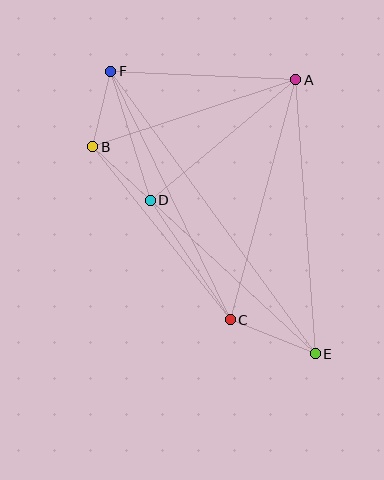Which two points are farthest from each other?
Points E and F are farthest from each other.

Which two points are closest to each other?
Points B and F are closest to each other.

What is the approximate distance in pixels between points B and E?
The distance between B and E is approximately 304 pixels.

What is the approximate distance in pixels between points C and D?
The distance between C and D is approximately 144 pixels.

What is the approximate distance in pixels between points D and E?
The distance between D and E is approximately 226 pixels.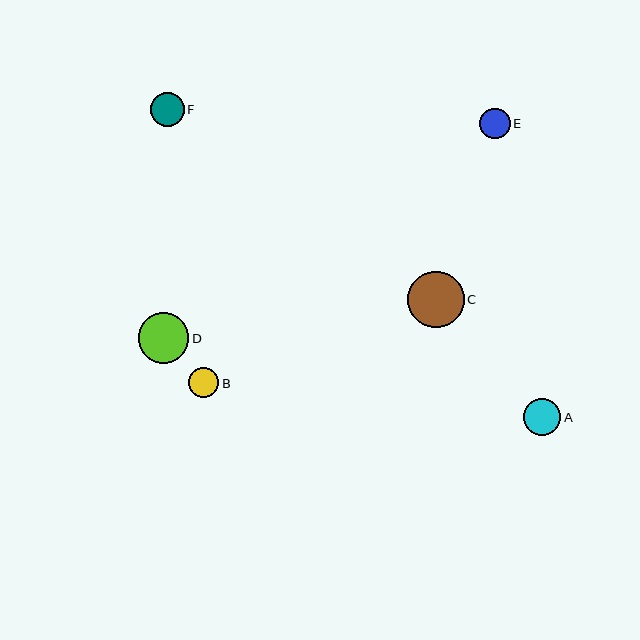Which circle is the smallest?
Circle B is the smallest with a size of approximately 30 pixels.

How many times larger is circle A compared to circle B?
Circle A is approximately 1.2 times the size of circle B.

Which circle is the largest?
Circle C is the largest with a size of approximately 57 pixels.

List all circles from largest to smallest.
From largest to smallest: C, D, A, F, E, B.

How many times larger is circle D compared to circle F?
Circle D is approximately 1.5 times the size of circle F.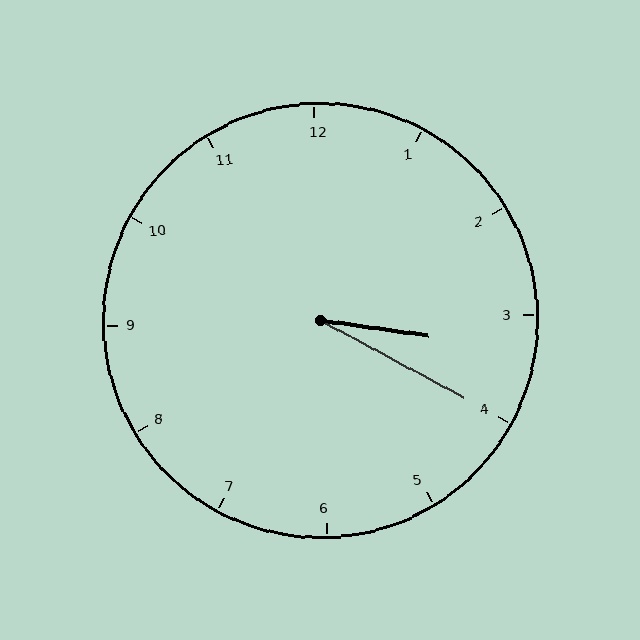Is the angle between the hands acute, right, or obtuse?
It is acute.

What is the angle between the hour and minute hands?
Approximately 20 degrees.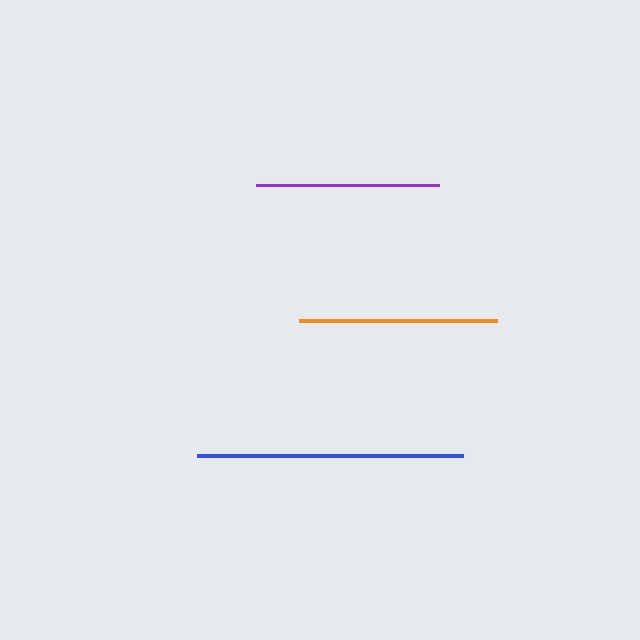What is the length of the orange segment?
The orange segment is approximately 199 pixels long.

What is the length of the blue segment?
The blue segment is approximately 266 pixels long.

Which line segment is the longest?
The blue line is the longest at approximately 266 pixels.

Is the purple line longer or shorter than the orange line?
The orange line is longer than the purple line.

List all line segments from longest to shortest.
From longest to shortest: blue, orange, purple.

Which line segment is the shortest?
The purple line is the shortest at approximately 183 pixels.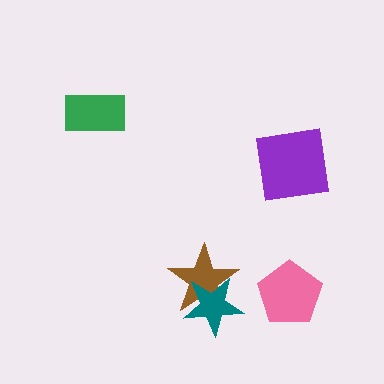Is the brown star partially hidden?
Yes, it is partially covered by another shape.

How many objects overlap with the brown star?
1 object overlaps with the brown star.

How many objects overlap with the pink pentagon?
0 objects overlap with the pink pentagon.